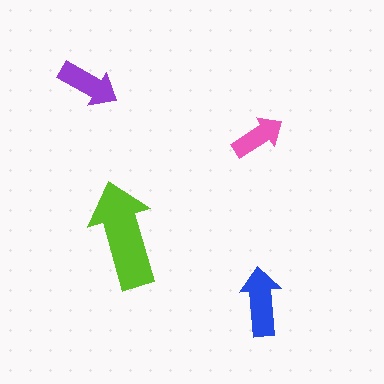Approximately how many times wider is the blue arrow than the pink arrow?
About 1.5 times wider.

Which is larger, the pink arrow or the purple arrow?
The purple one.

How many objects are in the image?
There are 4 objects in the image.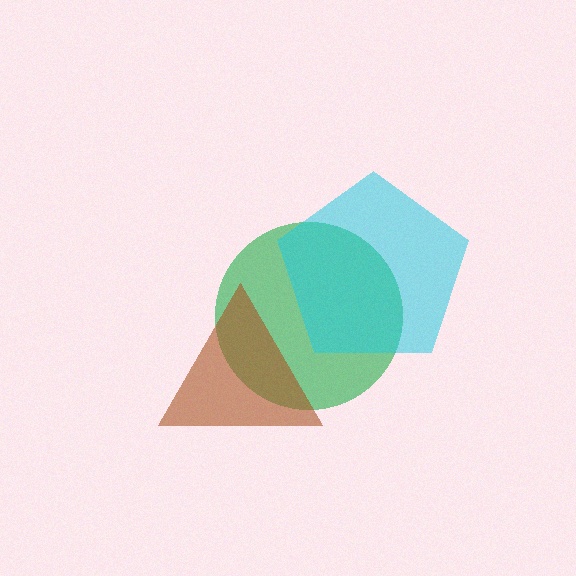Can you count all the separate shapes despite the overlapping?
Yes, there are 3 separate shapes.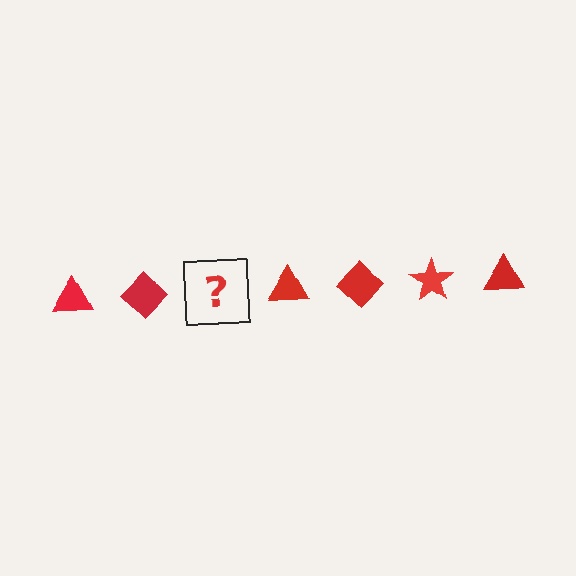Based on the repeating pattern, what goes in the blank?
The blank should be a red star.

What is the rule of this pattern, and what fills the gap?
The rule is that the pattern cycles through triangle, diamond, star shapes in red. The gap should be filled with a red star.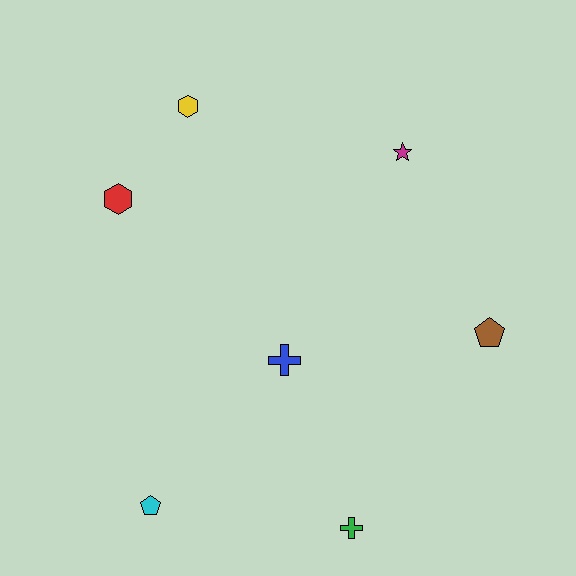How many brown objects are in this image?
There is 1 brown object.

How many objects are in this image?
There are 7 objects.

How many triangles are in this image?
There are no triangles.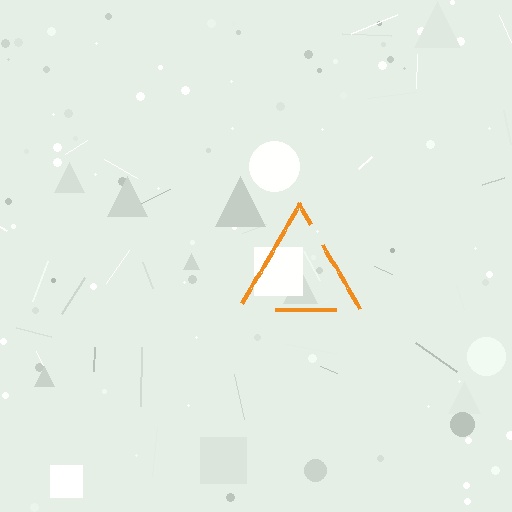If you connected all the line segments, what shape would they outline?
They would outline a triangle.